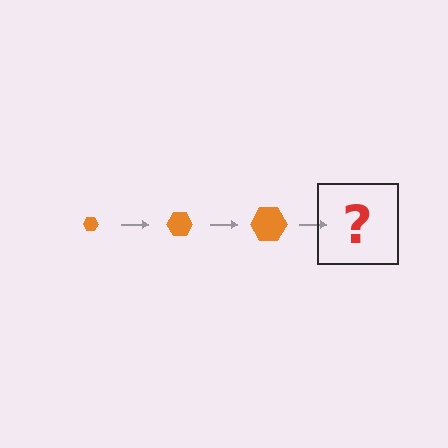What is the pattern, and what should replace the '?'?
The pattern is that the hexagon gets progressively larger each step. The '?' should be an orange hexagon, larger than the previous one.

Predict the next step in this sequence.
The next step is an orange hexagon, larger than the previous one.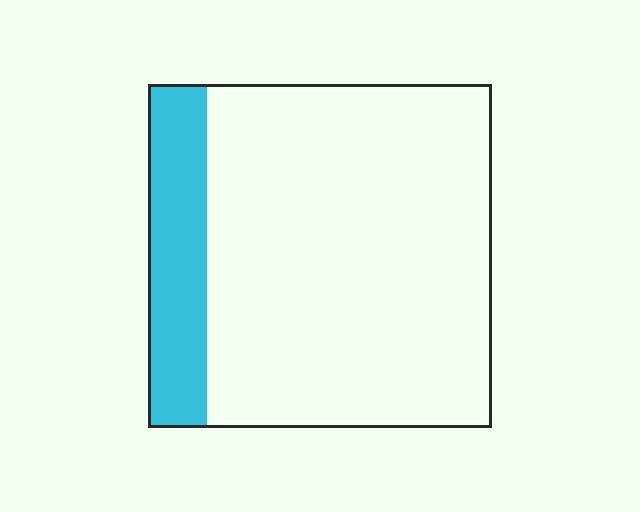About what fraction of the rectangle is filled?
About one sixth (1/6).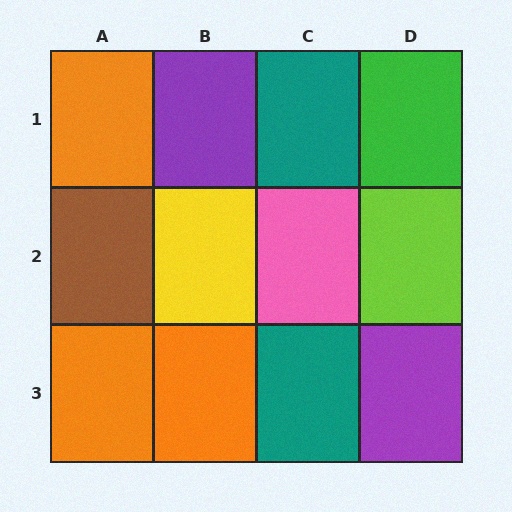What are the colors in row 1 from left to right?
Orange, purple, teal, green.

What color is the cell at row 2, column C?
Pink.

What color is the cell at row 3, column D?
Purple.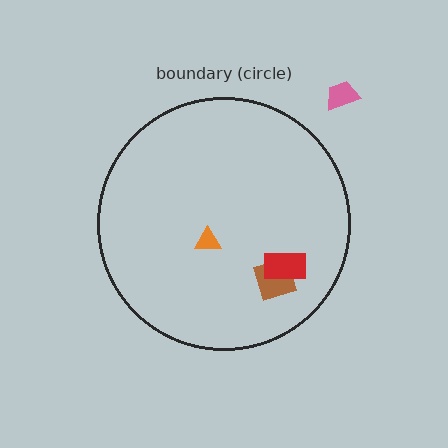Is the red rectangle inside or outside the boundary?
Inside.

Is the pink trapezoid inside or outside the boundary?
Outside.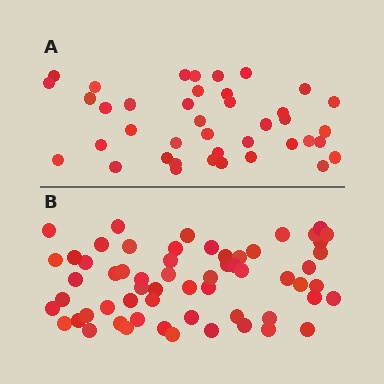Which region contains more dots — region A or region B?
Region B (the bottom region) has more dots.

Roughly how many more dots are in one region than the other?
Region B has approximately 20 more dots than region A.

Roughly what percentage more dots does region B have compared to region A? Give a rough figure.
About 50% more.